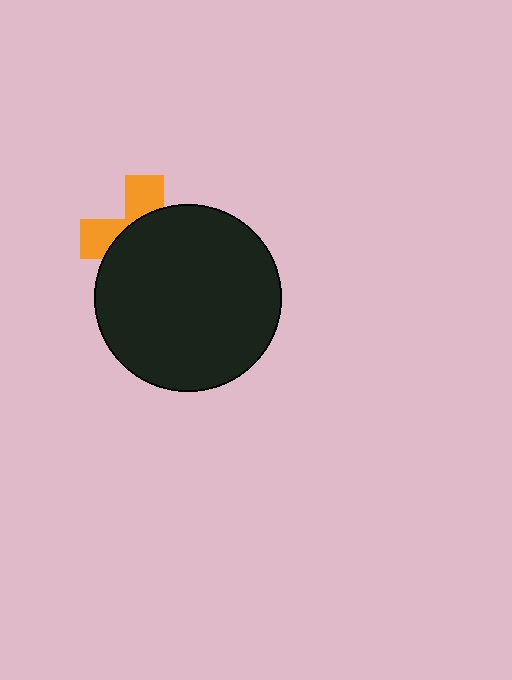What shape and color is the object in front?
The object in front is a black circle.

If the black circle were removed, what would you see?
You would see the complete orange cross.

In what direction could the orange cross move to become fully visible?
The orange cross could move up. That would shift it out from behind the black circle entirely.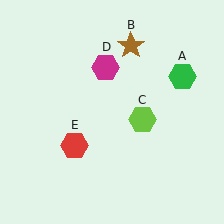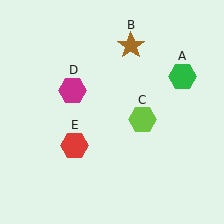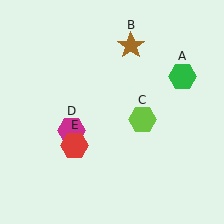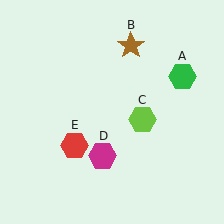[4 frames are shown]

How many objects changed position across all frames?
1 object changed position: magenta hexagon (object D).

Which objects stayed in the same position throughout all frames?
Green hexagon (object A) and brown star (object B) and lime hexagon (object C) and red hexagon (object E) remained stationary.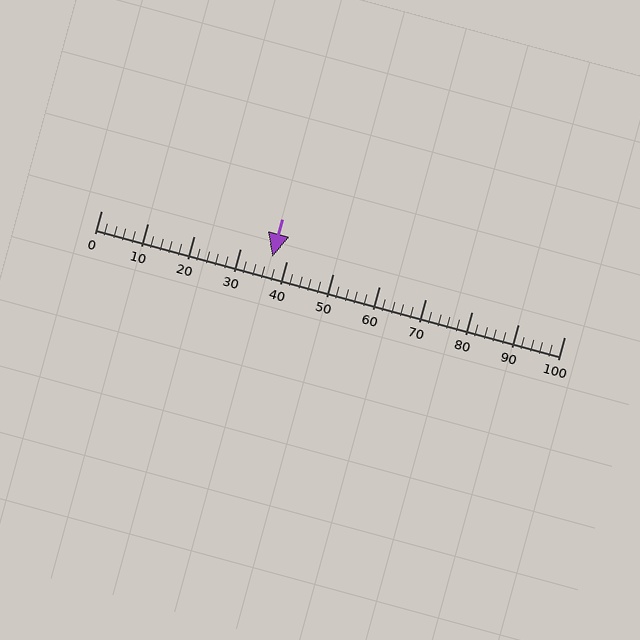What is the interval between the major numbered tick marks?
The major tick marks are spaced 10 units apart.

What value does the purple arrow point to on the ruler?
The purple arrow points to approximately 37.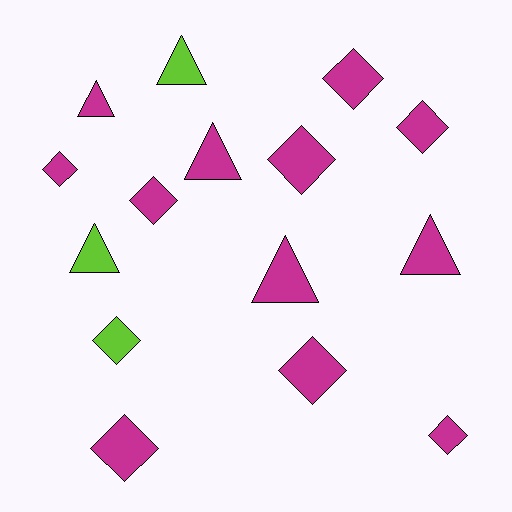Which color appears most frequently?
Magenta, with 12 objects.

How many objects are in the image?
There are 15 objects.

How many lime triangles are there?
There are 2 lime triangles.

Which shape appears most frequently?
Diamond, with 9 objects.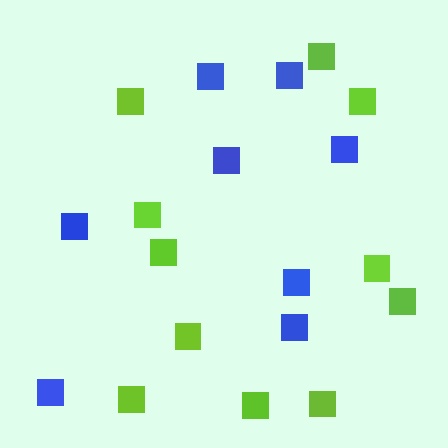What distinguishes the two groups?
There are 2 groups: one group of blue squares (8) and one group of lime squares (11).